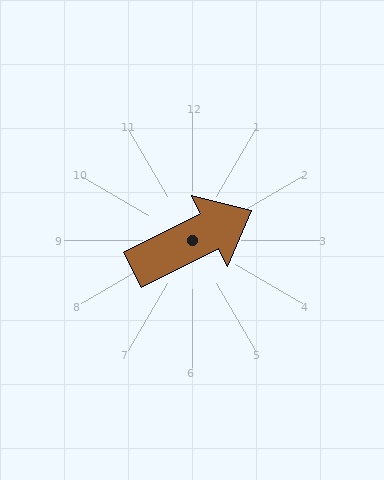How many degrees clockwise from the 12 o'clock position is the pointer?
Approximately 63 degrees.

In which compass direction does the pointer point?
Northeast.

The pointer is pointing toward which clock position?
Roughly 2 o'clock.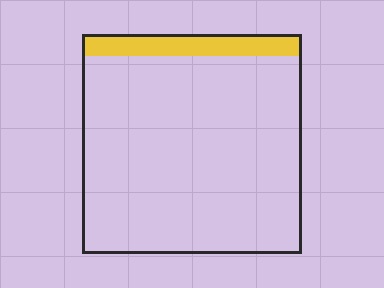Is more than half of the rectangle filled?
No.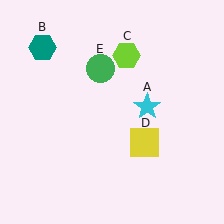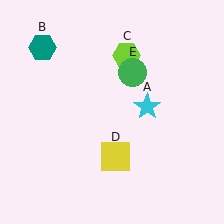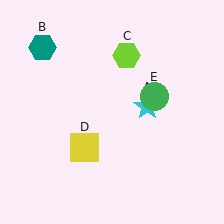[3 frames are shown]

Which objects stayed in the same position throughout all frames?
Cyan star (object A) and teal hexagon (object B) and lime hexagon (object C) remained stationary.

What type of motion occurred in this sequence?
The yellow square (object D), green circle (object E) rotated clockwise around the center of the scene.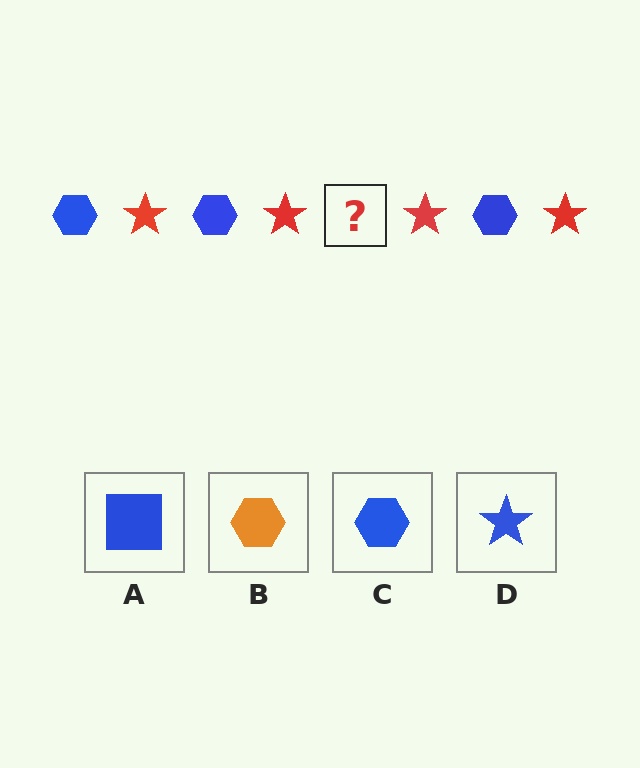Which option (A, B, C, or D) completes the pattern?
C.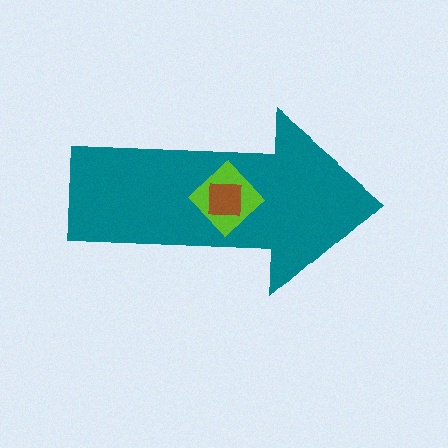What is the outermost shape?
The teal arrow.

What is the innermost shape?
The brown square.